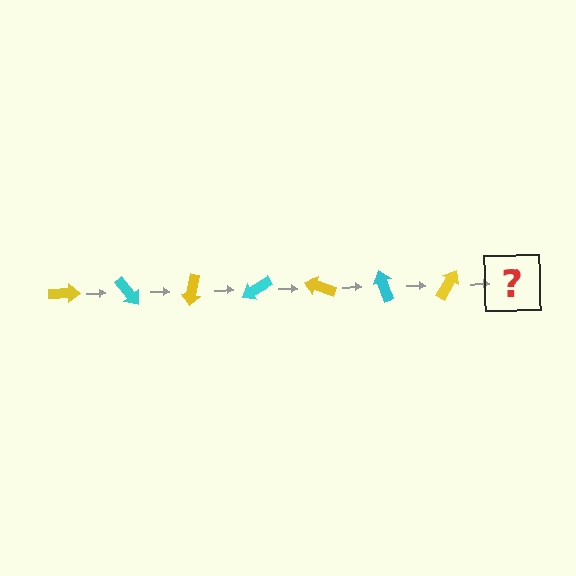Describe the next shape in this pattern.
It should be a cyan arrow, rotated 350 degrees from the start.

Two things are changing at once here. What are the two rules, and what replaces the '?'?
The two rules are that it rotates 50 degrees each step and the color cycles through yellow and cyan. The '?' should be a cyan arrow, rotated 350 degrees from the start.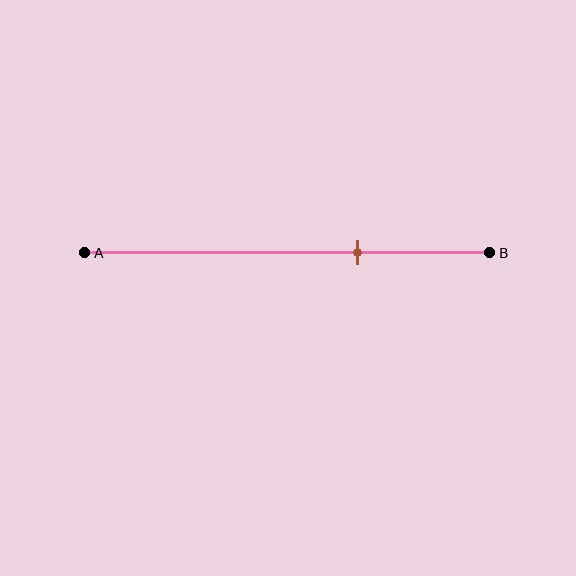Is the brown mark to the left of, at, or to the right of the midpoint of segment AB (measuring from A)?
The brown mark is to the right of the midpoint of segment AB.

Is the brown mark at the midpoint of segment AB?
No, the mark is at about 65% from A, not at the 50% midpoint.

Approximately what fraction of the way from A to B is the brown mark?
The brown mark is approximately 65% of the way from A to B.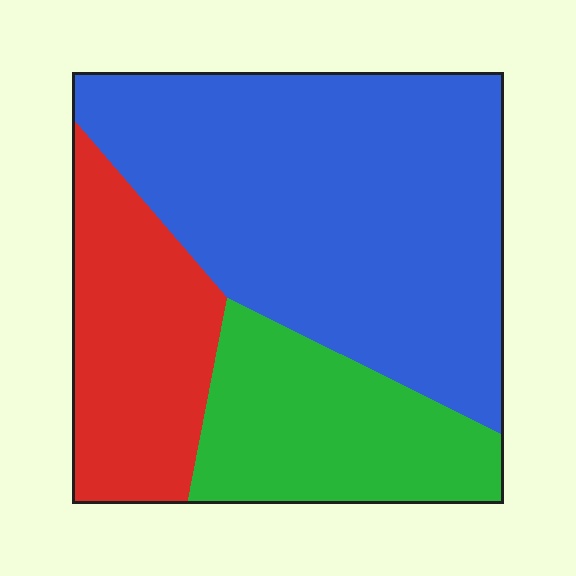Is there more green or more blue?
Blue.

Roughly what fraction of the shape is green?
Green covers about 25% of the shape.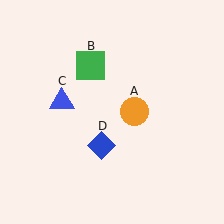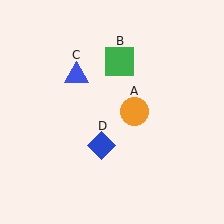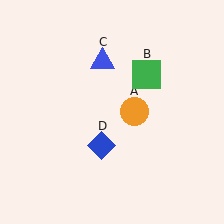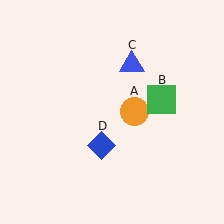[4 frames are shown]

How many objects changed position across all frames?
2 objects changed position: green square (object B), blue triangle (object C).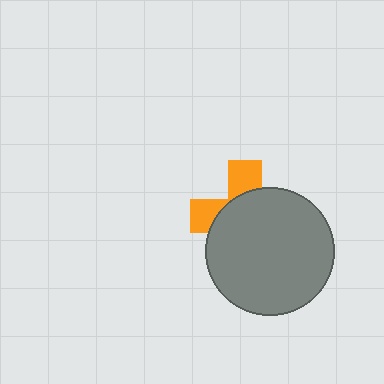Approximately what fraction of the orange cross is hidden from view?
Roughly 68% of the orange cross is hidden behind the gray circle.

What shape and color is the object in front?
The object in front is a gray circle.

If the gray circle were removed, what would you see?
You would see the complete orange cross.